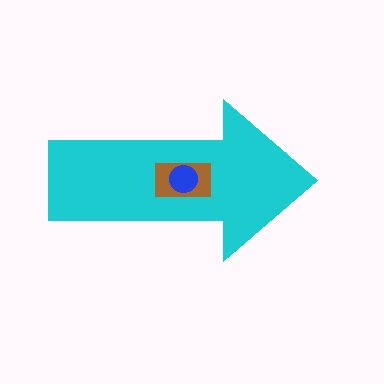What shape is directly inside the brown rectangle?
The blue circle.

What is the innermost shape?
The blue circle.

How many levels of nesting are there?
3.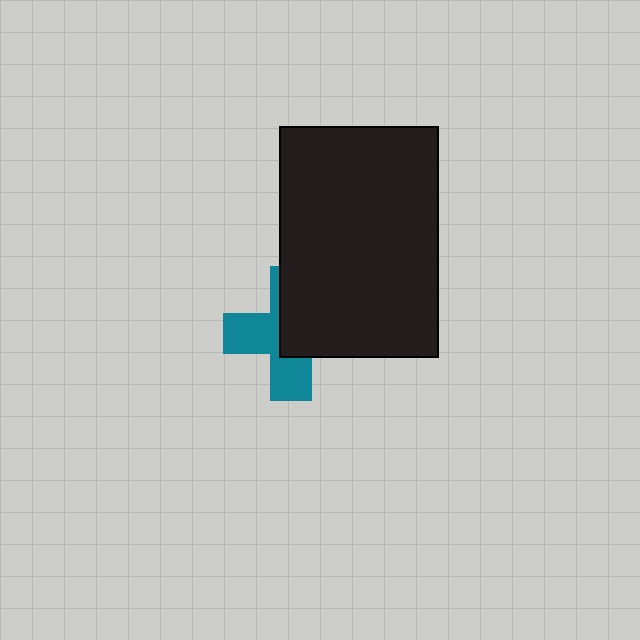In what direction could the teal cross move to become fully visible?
The teal cross could move toward the lower-left. That would shift it out from behind the black rectangle entirely.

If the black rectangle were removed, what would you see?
You would see the complete teal cross.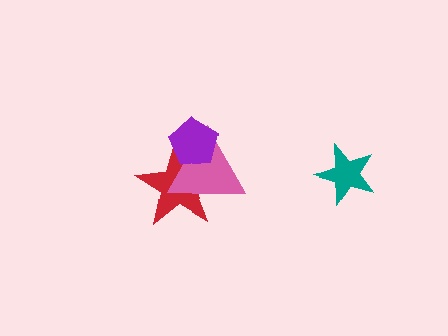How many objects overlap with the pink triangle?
2 objects overlap with the pink triangle.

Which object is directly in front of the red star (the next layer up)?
The pink triangle is directly in front of the red star.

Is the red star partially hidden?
Yes, it is partially covered by another shape.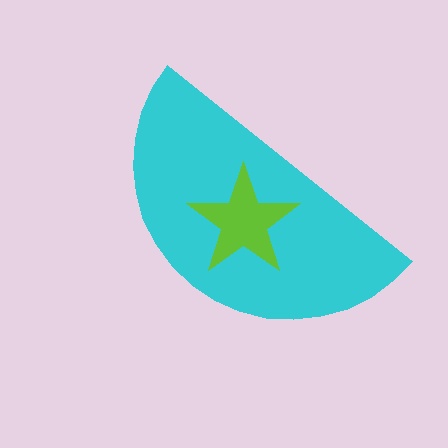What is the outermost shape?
The cyan semicircle.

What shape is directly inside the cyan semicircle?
The lime star.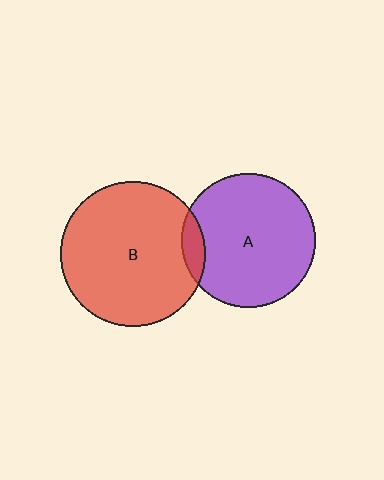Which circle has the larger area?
Circle B (red).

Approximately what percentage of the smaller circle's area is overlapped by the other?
Approximately 10%.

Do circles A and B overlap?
Yes.